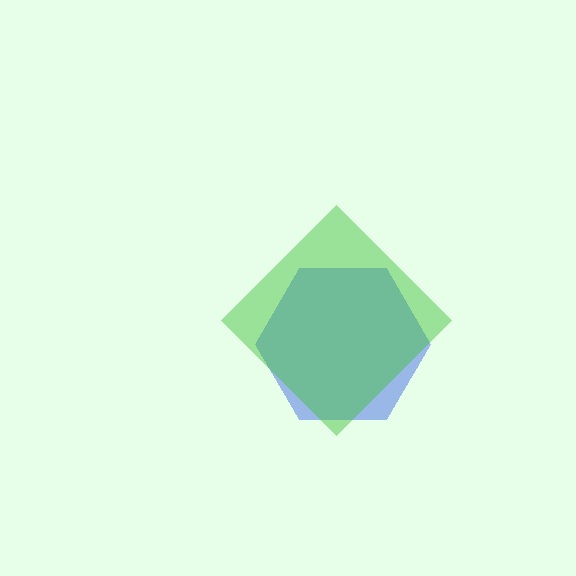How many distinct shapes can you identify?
There are 2 distinct shapes: a blue hexagon, a green diamond.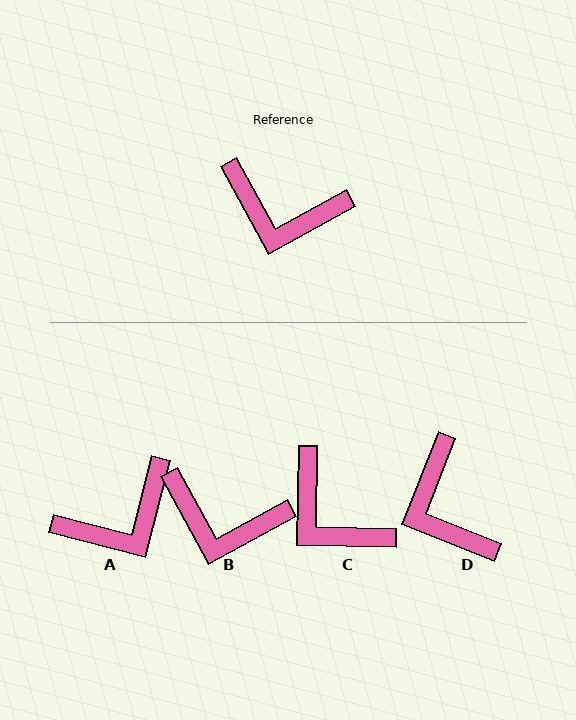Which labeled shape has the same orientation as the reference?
B.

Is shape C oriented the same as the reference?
No, it is off by about 30 degrees.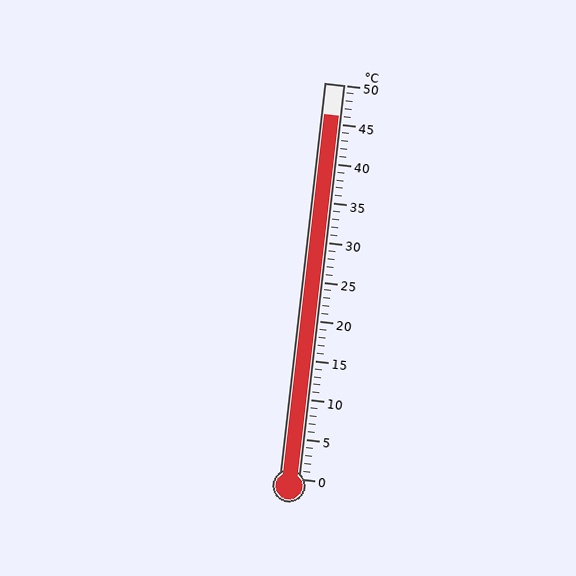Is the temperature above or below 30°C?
The temperature is above 30°C.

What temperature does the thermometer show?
The thermometer shows approximately 46°C.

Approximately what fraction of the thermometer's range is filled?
The thermometer is filled to approximately 90% of its range.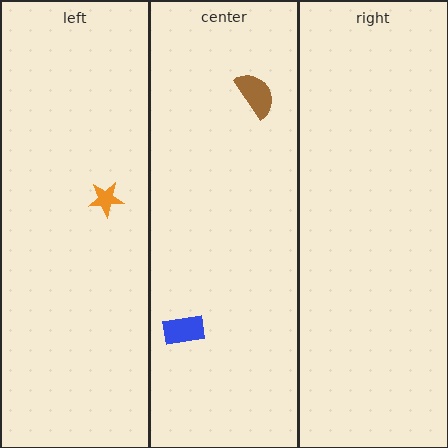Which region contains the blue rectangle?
The center region.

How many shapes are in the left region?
1.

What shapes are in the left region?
The orange star.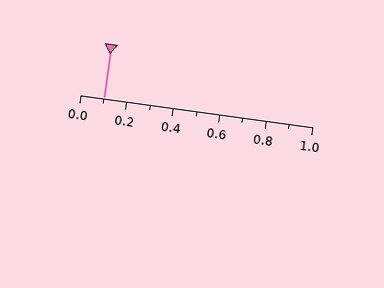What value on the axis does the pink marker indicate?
The marker indicates approximately 0.1.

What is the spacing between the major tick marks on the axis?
The major ticks are spaced 0.2 apart.